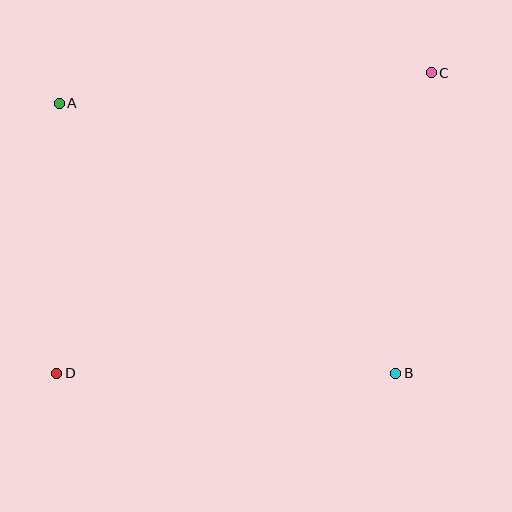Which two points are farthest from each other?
Points C and D are farthest from each other.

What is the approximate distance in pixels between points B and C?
The distance between B and C is approximately 303 pixels.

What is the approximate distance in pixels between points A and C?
The distance between A and C is approximately 373 pixels.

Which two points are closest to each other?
Points A and D are closest to each other.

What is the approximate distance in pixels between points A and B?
The distance between A and B is approximately 432 pixels.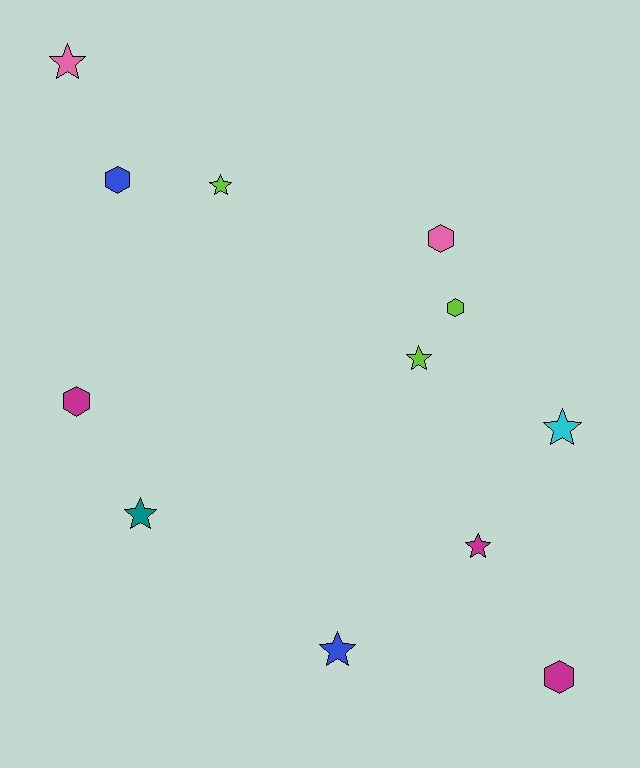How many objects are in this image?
There are 12 objects.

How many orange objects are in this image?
There are no orange objects.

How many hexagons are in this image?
There are 5 hexagons.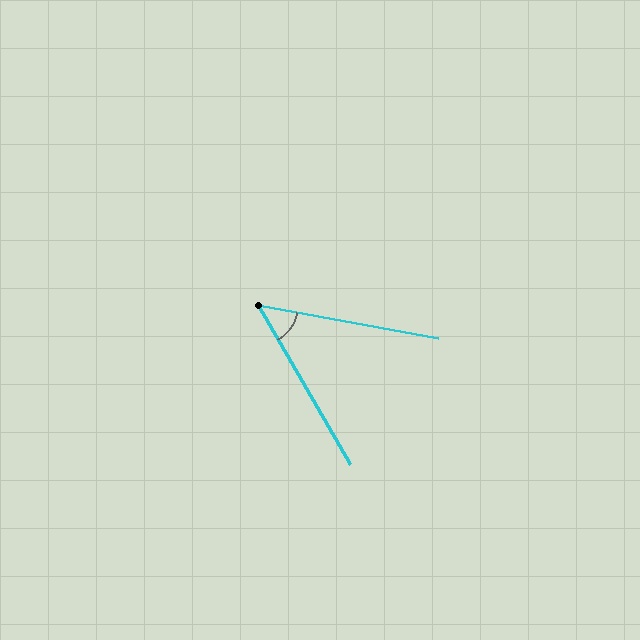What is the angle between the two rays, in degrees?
Approximately 49 degrees.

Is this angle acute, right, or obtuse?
It is acute.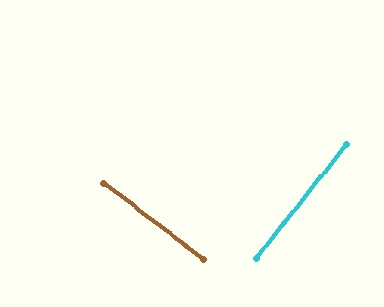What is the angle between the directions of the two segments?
Approximately 89 degrees.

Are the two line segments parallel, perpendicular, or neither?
Perpendicular — they meet at approximately 89°.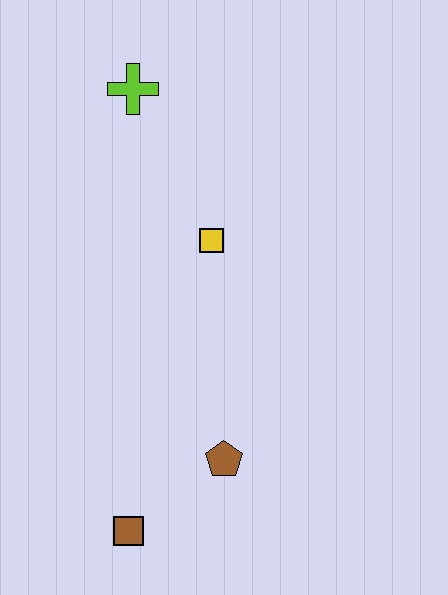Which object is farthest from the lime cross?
The brown square is farthest from the lime cross.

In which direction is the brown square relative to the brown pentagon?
The brown square is to the left of the brown pentagon.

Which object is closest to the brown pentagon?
The brown square is closest to the brown pentagon.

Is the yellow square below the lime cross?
Yes